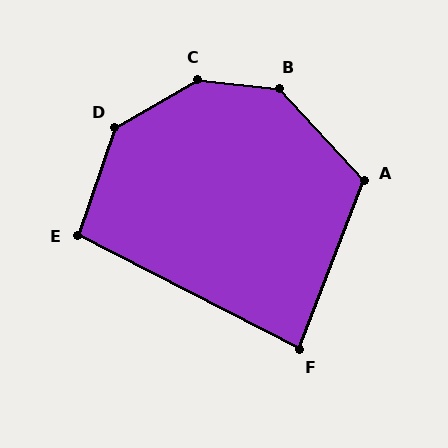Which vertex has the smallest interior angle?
F, at approximately 84 degrees.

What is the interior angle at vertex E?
Approximately 99 degrees (obtuse).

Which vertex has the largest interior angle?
C, at approximately 144 degrees.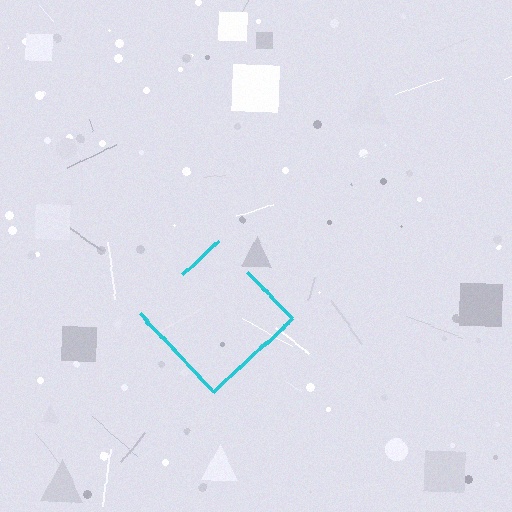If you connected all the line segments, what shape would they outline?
They would outline a diamond.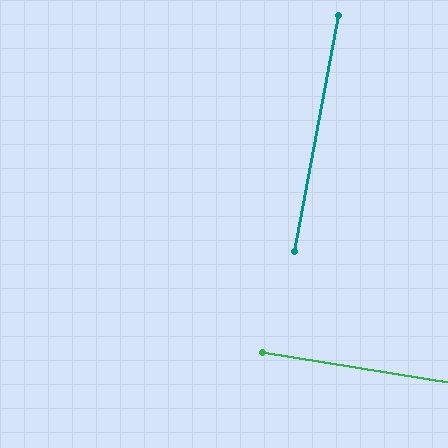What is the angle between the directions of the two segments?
Approximately 89 degrees.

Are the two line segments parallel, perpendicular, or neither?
Perpendicular — they meet at approximately 89°.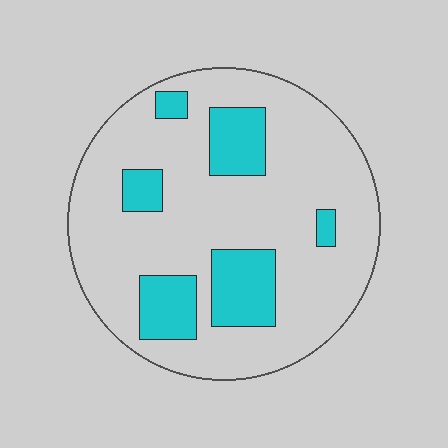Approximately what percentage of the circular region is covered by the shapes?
Approximately 20%.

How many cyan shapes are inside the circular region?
6.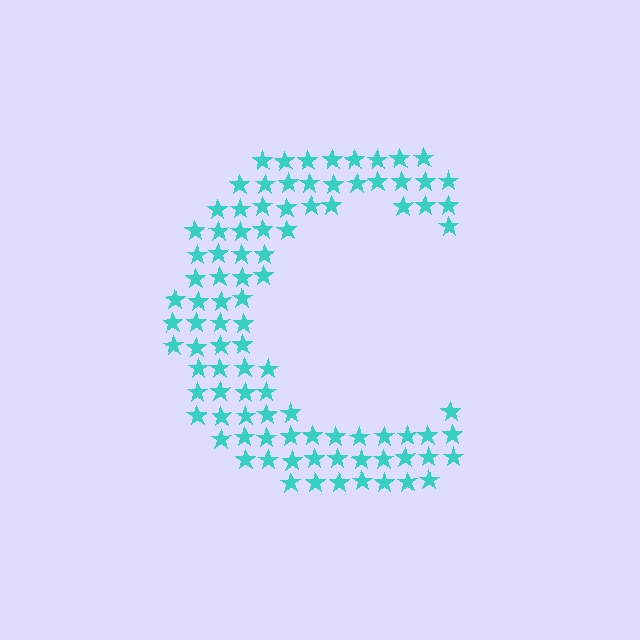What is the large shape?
The large shape is the letter C.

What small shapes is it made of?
It is made of small stars.